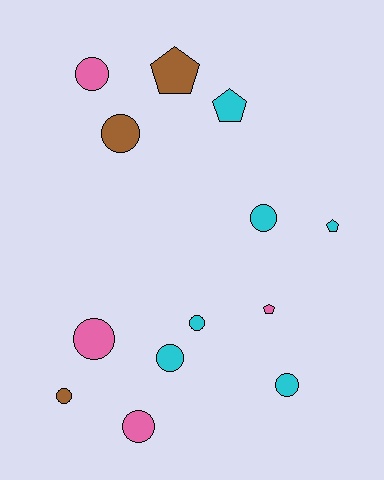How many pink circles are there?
There are 3 pink circles.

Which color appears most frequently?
Cyan, with 6 objects.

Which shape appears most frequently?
Circle, with 9 objects.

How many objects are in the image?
There are 13 objects.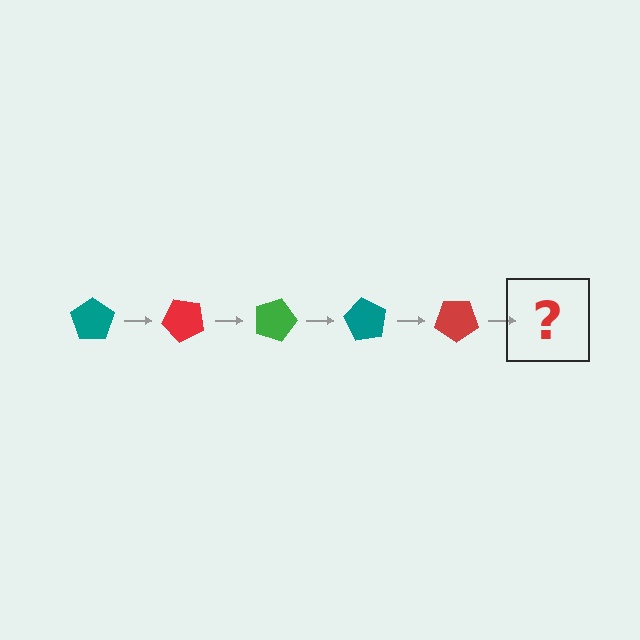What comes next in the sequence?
The next element should be a green pentagon, rotated 225 degrees from the start.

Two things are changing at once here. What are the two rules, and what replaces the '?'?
The two rules are that it rotates 45 degrees each step and the color cycles through teal, red, and green. The '?' should be a green pentagon, rotated 225 degrees from the start.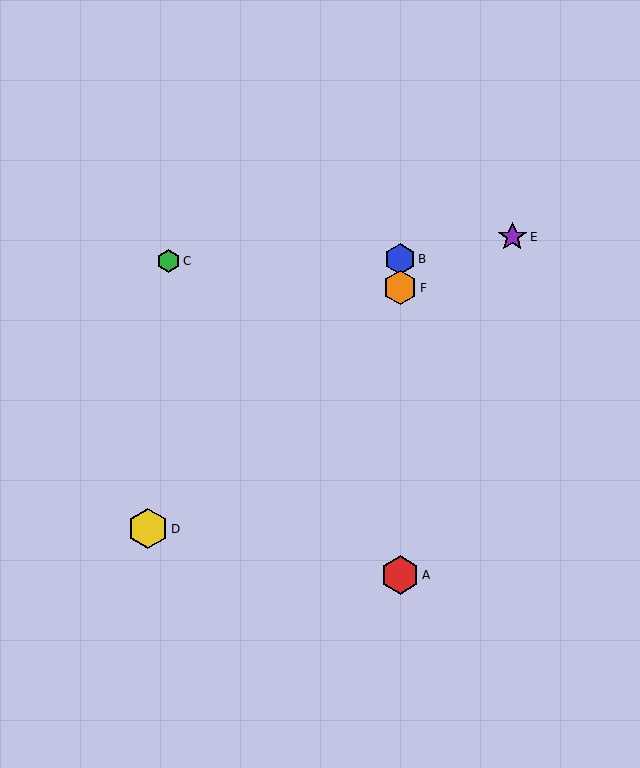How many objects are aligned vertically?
3 objects (A, B, F) are aligned vertically.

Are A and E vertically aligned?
No, A is at x≈400 and E is at x≈512.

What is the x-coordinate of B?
Object B is at x≈400.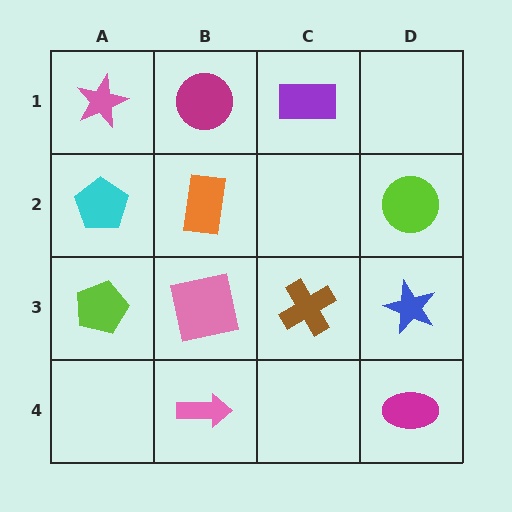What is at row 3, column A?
A lime pentagon.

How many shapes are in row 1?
3 shapes.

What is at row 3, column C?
A brown cross.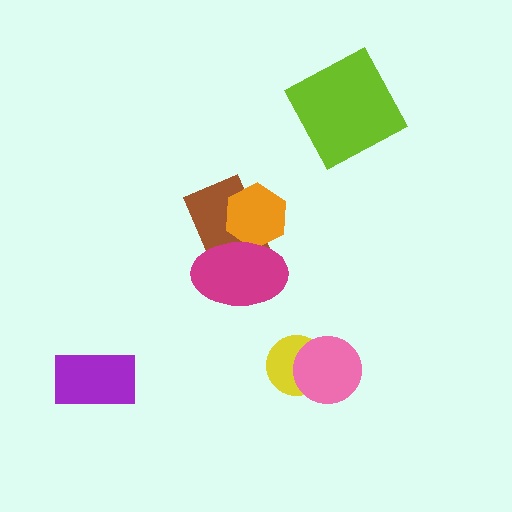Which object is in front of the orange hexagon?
The magenta ellipse is in front of the orange hexagon.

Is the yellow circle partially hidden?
Yes, it is partially covered by another shape.